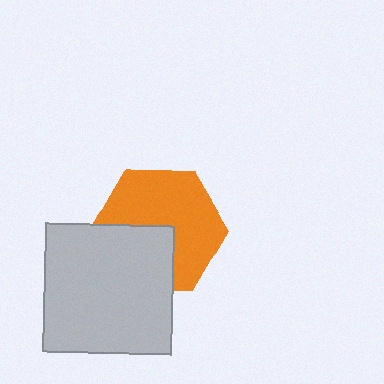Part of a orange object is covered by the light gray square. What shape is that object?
It is a hexagon.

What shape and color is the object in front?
The object in front is a light gray square.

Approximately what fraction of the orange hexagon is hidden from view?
Roughly 36% of the orange hexagon is hidden behind the light gray square.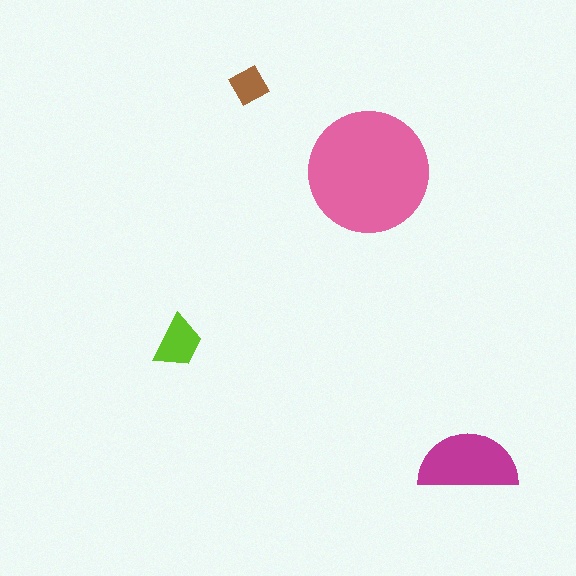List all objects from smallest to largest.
The brown square, the lime trapezoid, the magenta semicircle, the pink circle.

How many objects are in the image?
There are 4 objects in the image.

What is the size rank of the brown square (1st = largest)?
4th.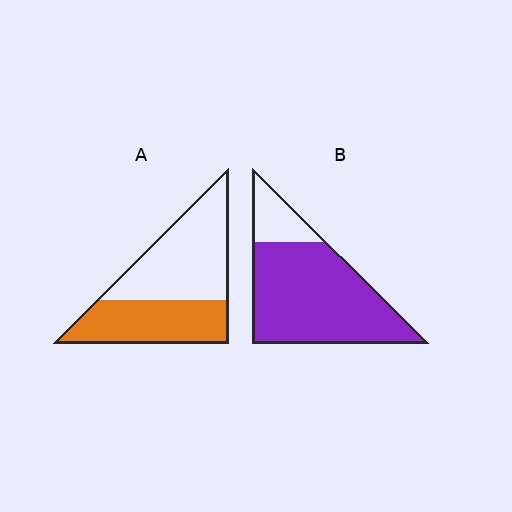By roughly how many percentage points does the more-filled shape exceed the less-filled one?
By roughly 40 percentage points (B over A).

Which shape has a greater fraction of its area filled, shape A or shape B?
Shape B.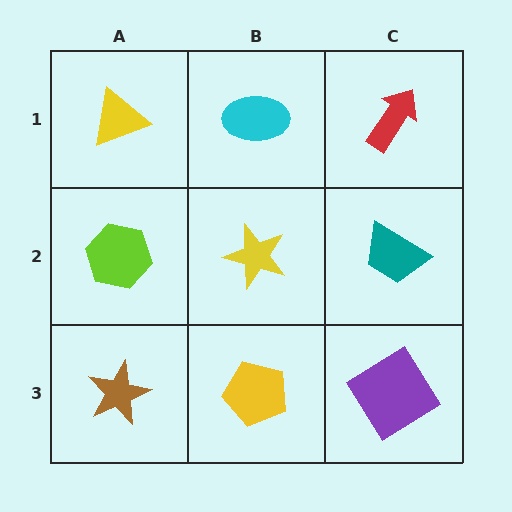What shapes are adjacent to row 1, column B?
A yellow star (row 2, column B), a yellow triangle (row 1, column A), a red arrow (row 1, column C).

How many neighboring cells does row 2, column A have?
3.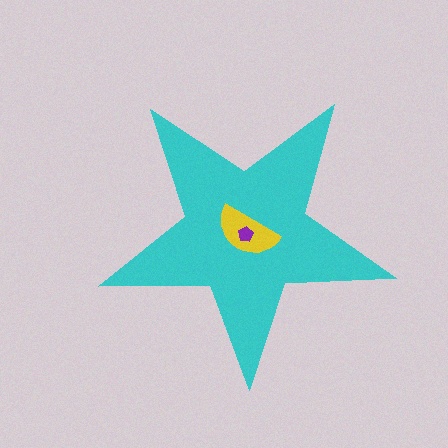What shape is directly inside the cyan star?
The yellow semicircle.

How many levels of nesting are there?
3.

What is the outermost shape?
The cyan star.